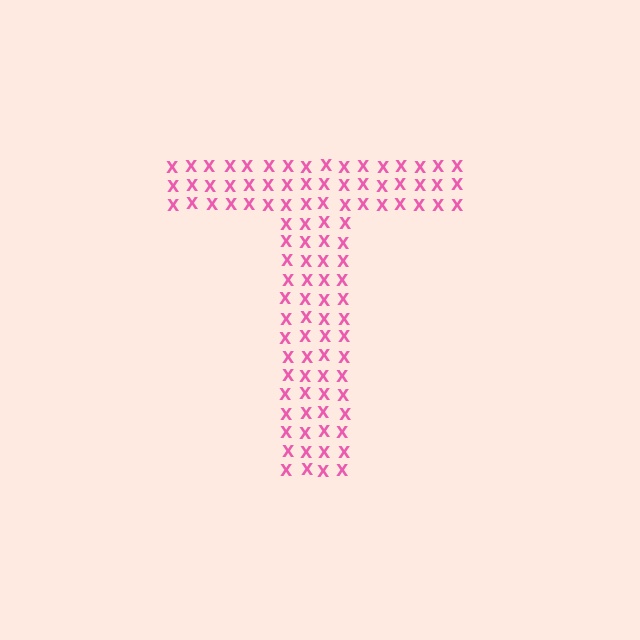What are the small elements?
The small elements are letter X's.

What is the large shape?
The large shape is the letter T.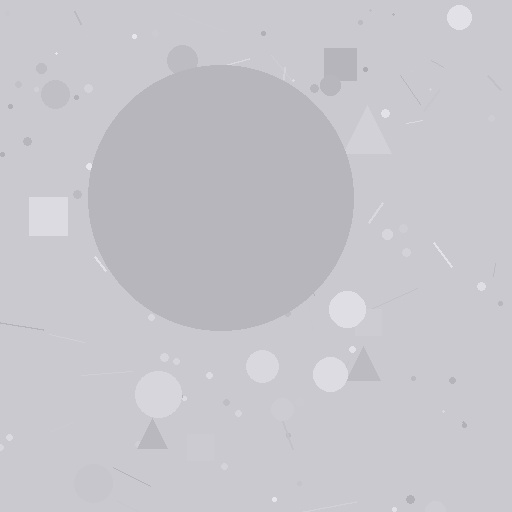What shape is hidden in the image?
A circle is hidden in the image.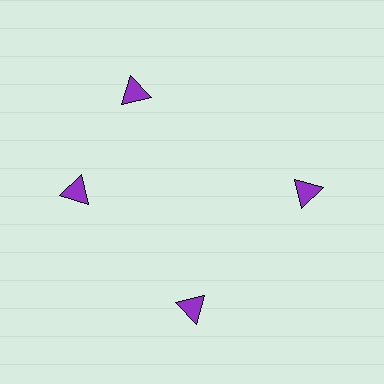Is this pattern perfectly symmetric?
No. The 4 purple triangles are arranged in a ring, but one element near the 12 o'clock position is rotated out of alignment along the ring, breaking the 4-fold rotational symmetry.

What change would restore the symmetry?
The symmetry would be restored by rotating it back into even spacing with its neighbors so that all 4 triangles sit at equal angles and equal distance from the center.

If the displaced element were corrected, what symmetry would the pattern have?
It would have 4-fold rotational symmetry — the pattern would map onto itself every 90 degrees.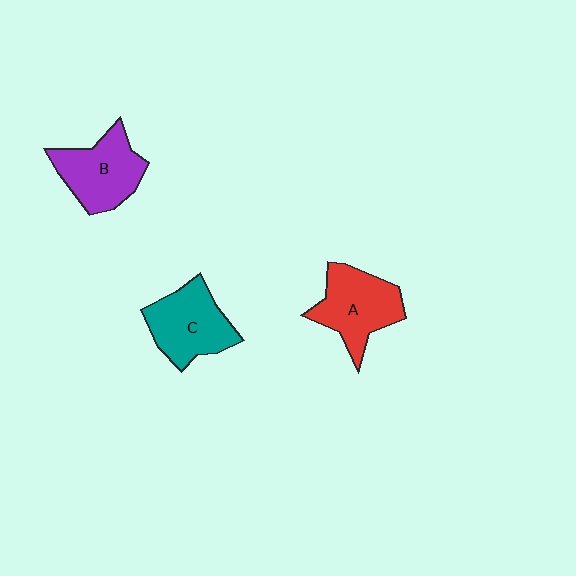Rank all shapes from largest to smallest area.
From largest to smallest: A (red), C (teal), B (purple).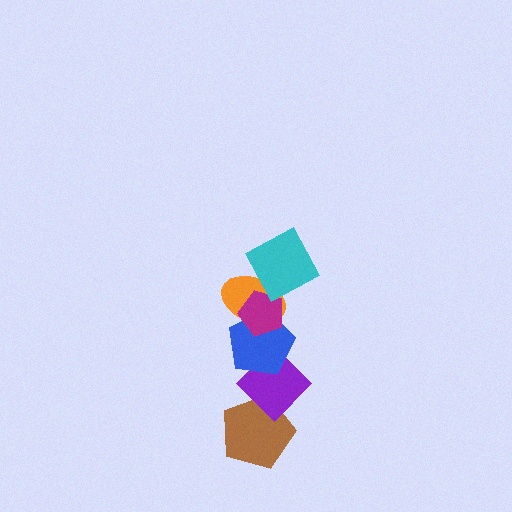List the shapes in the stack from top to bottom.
From top to bottom: the cyan square, the magenta pentagon, the orange ellipse, the blue pentagon, the purple diamond, the brown pentagon.